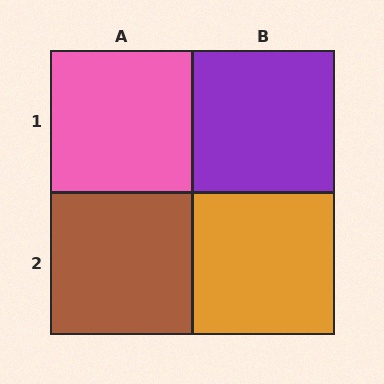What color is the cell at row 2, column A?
Brown.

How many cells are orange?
1 cell is orange.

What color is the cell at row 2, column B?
Orange.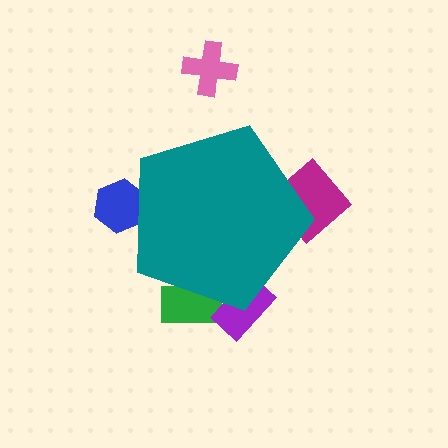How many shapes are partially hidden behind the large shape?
4 shapes are partially hidden.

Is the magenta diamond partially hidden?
Yes, the magenta diamond is partially hidden behind the teal pentagon.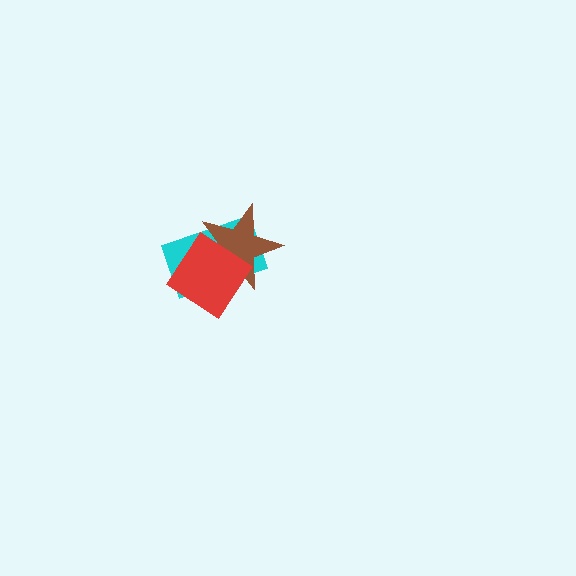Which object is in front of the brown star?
The red diamond is in front of the brown star.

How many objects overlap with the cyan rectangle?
2 objects overlap with the cyan rectangle.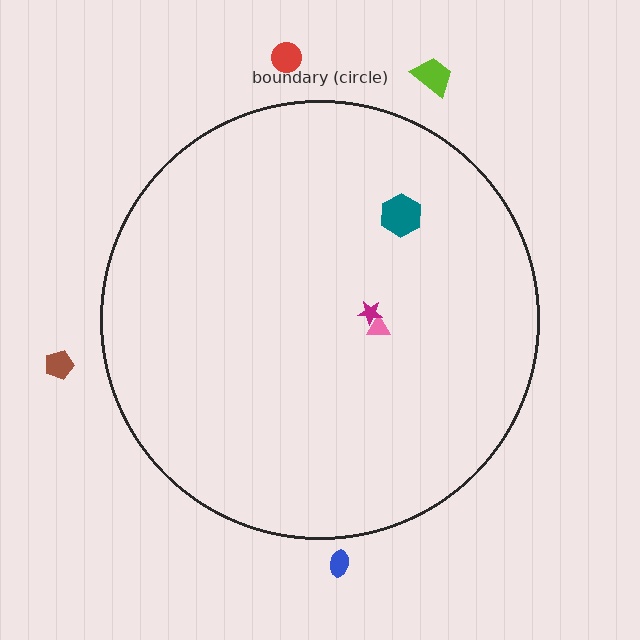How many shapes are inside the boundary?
3 inside, 4 outside.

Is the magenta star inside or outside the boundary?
Inside.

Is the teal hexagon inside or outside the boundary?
Inside.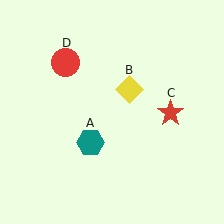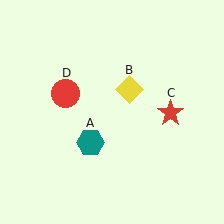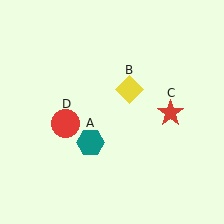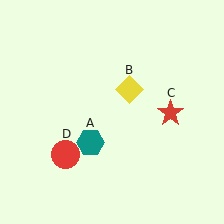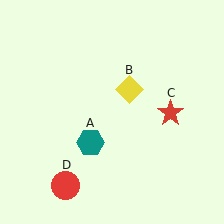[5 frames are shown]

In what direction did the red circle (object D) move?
The red circle (object D) moved down.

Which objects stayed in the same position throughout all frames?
Teal hexagon (object A) and yellow diamond (object B) and red star (object C) remained stationary.